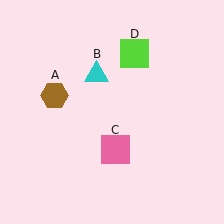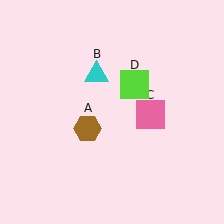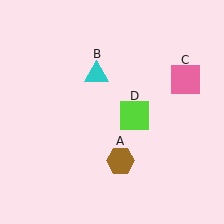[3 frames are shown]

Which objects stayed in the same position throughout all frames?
Cyan triangle (object B) remained stationary.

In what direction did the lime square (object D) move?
The lime square (object D) moved down.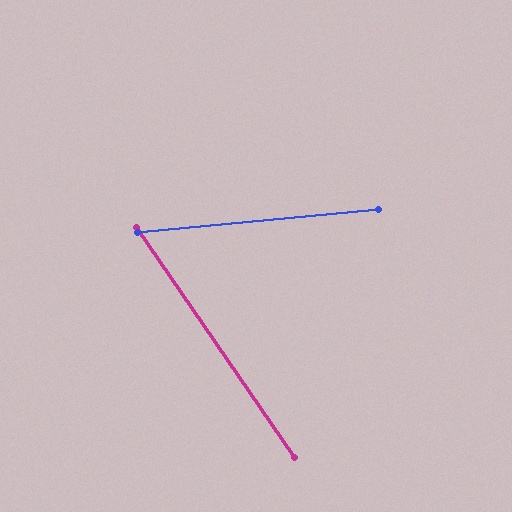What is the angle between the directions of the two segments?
Approximately 61 degrees.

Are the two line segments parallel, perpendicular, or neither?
Neither parallel nor perpendicular — they differ by about 61°.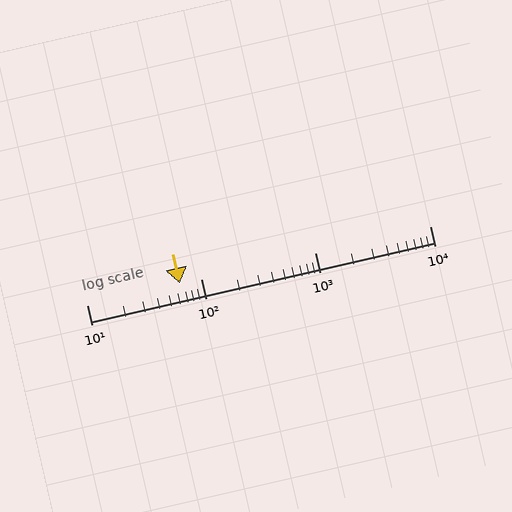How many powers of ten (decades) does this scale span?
The scale spans 3 decades, from 10 to 10000.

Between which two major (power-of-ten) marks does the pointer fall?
The pointer is between 10 and 100.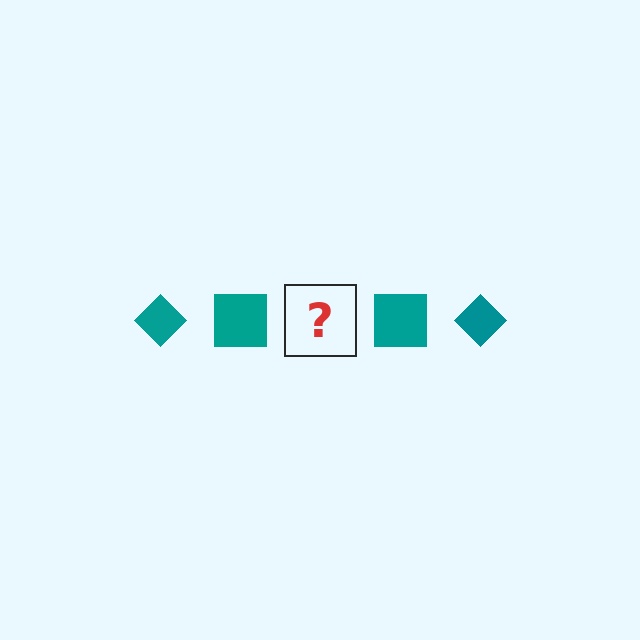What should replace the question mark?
The question mark should be replaced with a teal diamond.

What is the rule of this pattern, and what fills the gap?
The rule is that the pattern cycles through diamond, square shapes in teal. The gap should be filled with a teal diamond.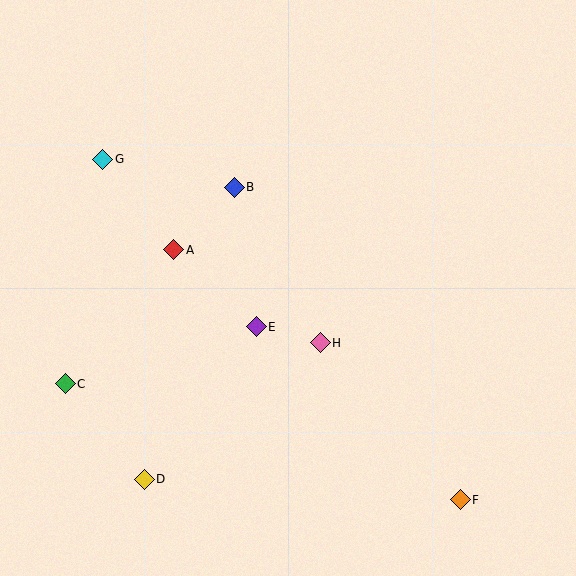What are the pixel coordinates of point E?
Point E is at (256, 327).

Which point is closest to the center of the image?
Point E at (256, 327) is closest to the center.